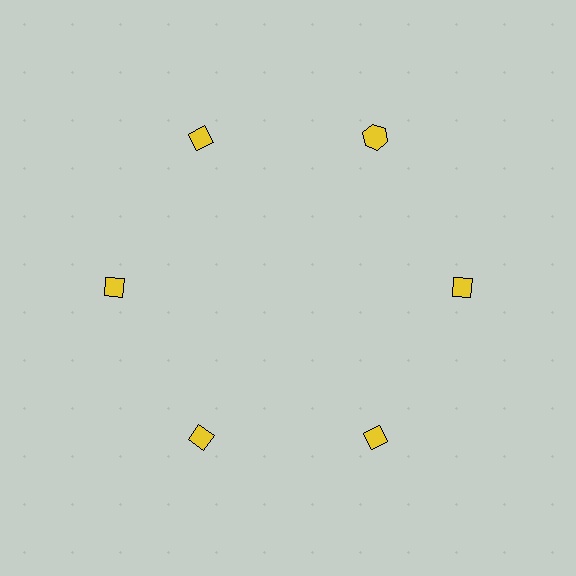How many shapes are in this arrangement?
There are 6 shapes arranged in a ring pattern.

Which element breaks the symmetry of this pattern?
The yellow hexagon at roughly the 1 o'clock position breaks the symmetry. All other shapes are yellow diamonds.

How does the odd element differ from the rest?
It has a different shape: hexagon instead of diamond.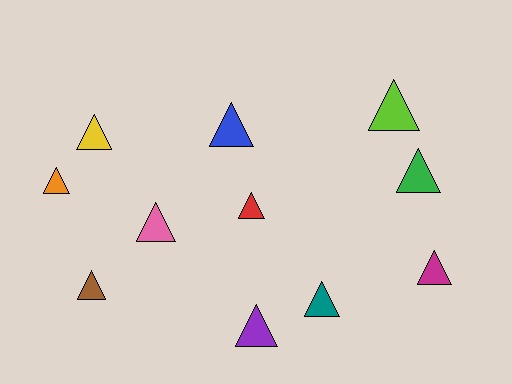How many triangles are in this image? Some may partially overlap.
There are 11 triangles.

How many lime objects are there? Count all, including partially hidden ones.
There is 1 lime object.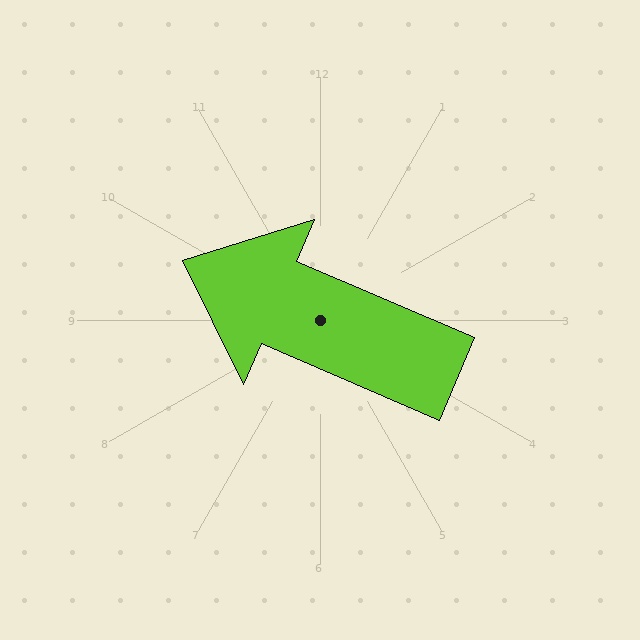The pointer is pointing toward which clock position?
Roughly 10 o'clock.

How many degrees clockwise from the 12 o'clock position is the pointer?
Approximately 293 degrees.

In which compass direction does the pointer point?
Northwest.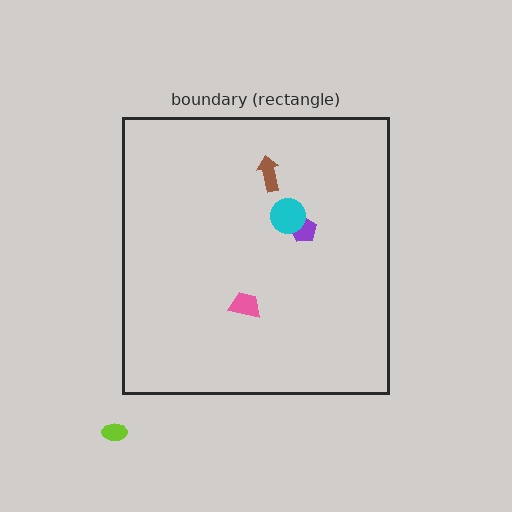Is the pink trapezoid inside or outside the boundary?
Inside.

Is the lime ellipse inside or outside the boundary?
Outside.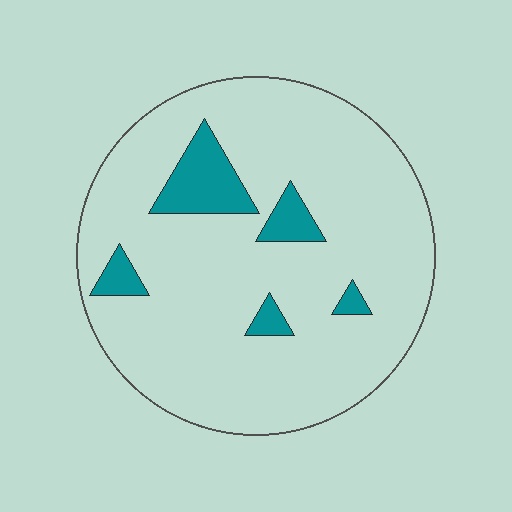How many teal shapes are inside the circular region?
5.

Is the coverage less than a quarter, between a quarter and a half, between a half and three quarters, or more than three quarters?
Less than a quarter.